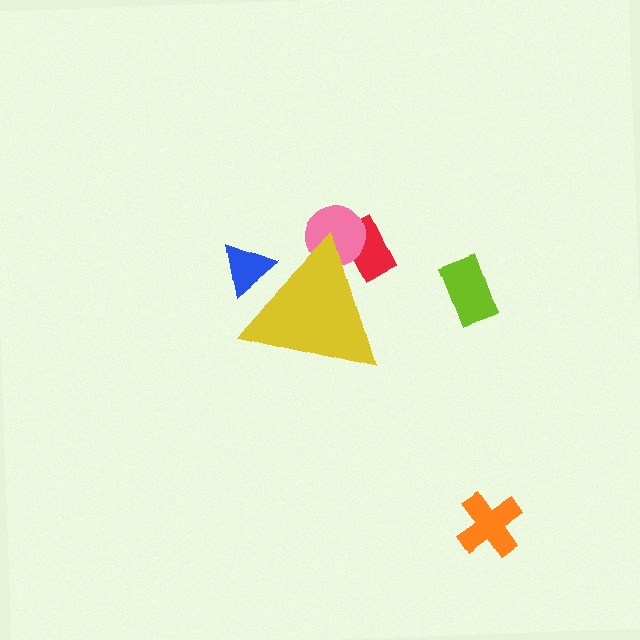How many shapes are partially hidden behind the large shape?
3 shapes are partially hidden.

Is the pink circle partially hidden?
Yes, the pink circle is partially hidden behind the yellow triangle.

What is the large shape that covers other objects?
A yellow triangle.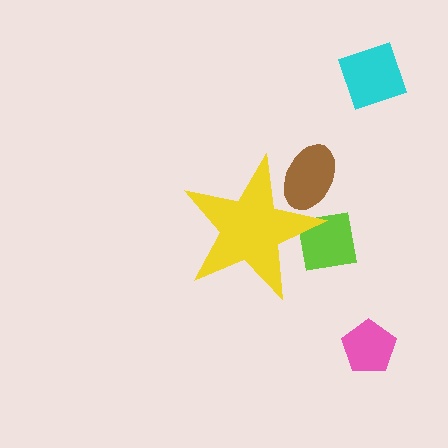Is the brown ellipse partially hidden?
Yes, the brown ellipse is partially hidden behind the yellow star.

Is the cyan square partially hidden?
No, the cyan square is fully visible.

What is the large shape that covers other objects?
A yellow star.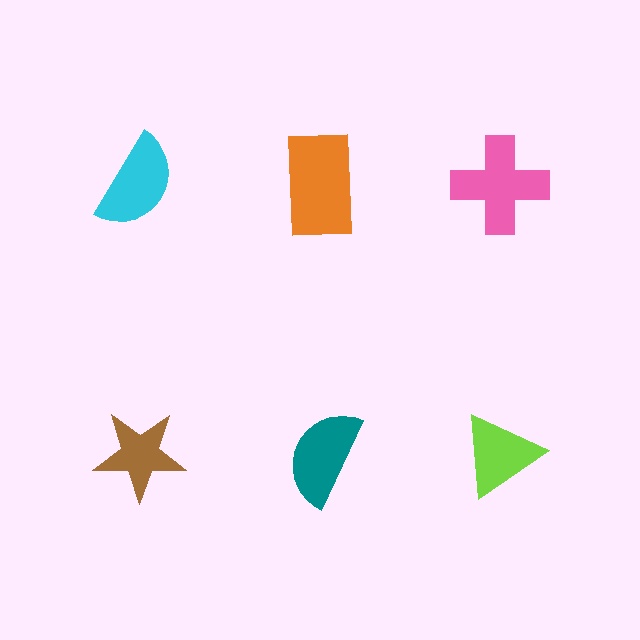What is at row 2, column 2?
A teal semicircle.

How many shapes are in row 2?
3 shapes.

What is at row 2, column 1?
A brown star.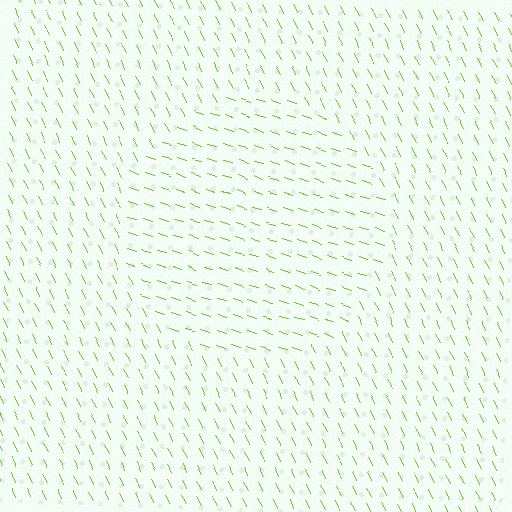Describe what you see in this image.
The image is filled with small lime line segments. A circle region in the image has lines oriented differently from the surrounding lines, creating a visible texture boundary.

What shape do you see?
I see a circle.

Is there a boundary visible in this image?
Yes, there is a texture boundary formed by a change in line orientation.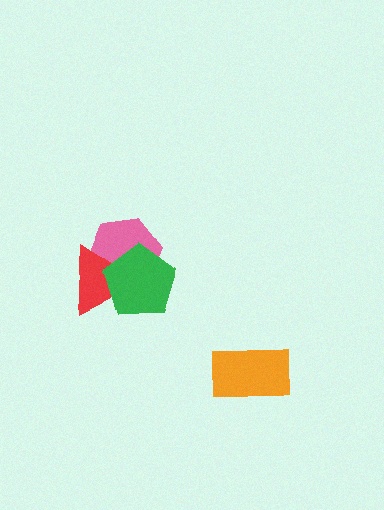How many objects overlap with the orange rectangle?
0 objects overlap with the orange rectangle.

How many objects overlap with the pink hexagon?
2 objects overlap with the pink hexagon.